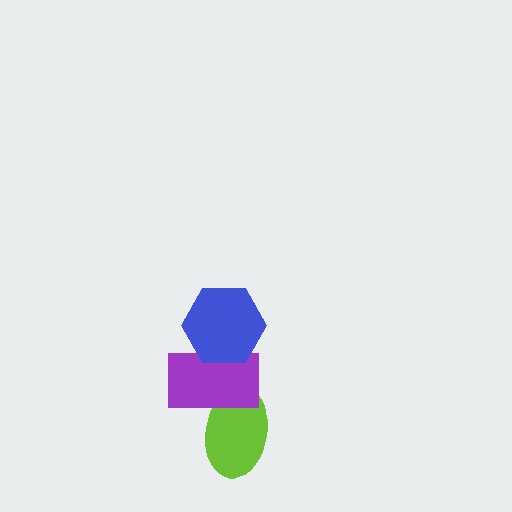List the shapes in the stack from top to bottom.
From top to bottom: the blue hexagon, the purple rectangle, the lime ellipse.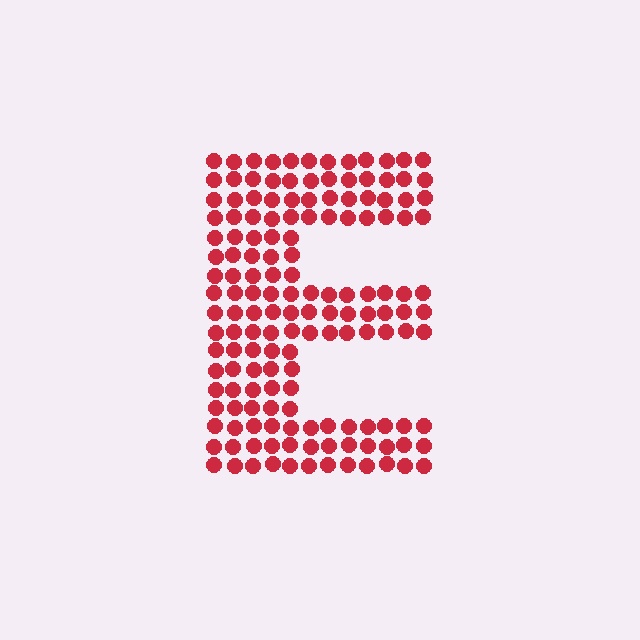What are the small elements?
The small elements are circles.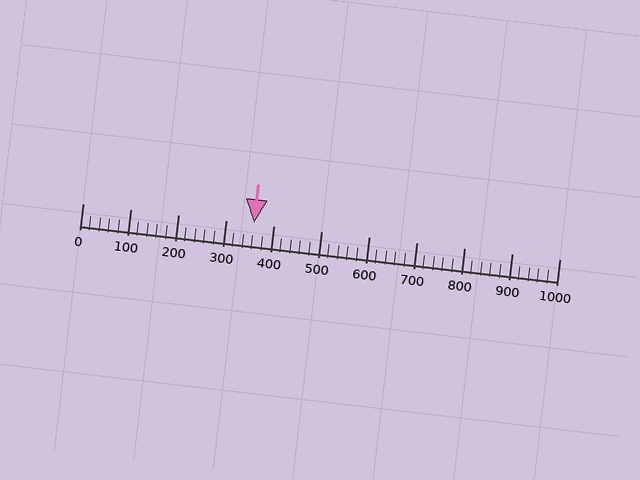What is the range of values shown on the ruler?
The ruler shows values from 0 to 1000.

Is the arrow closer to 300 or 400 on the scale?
The arrow is closer to 400.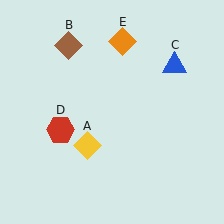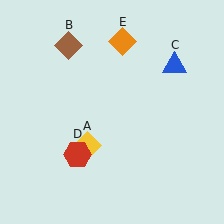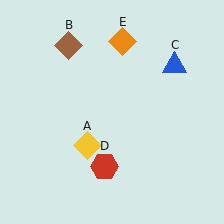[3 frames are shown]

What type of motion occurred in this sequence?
The red hexagon (object D) rotated counterclockwise around the center of the scene.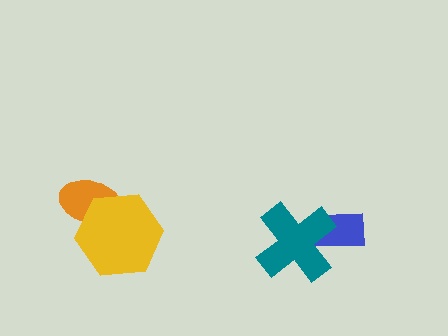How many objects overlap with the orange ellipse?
1 object overlaps with the orange ellipse.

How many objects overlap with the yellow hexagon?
1 object overlaps with the yellow hexagon.